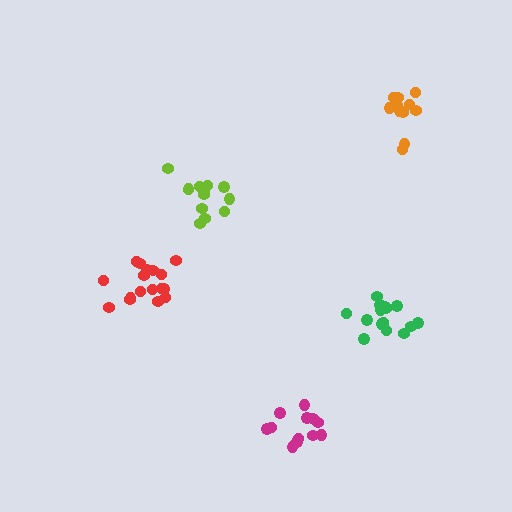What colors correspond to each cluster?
The clusters are colored: red, green, lime, orange, magenta.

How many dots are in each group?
Group 1: 17 dots, Group 2: 15 dots, Group 3: 14 dots, Group 4: 14 dots, Group 5: 13 dots (73 total).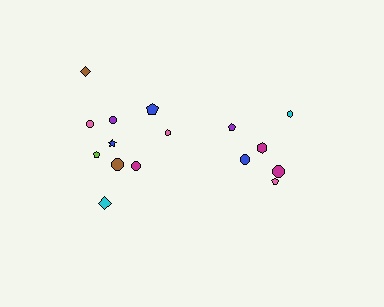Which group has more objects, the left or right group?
The left group.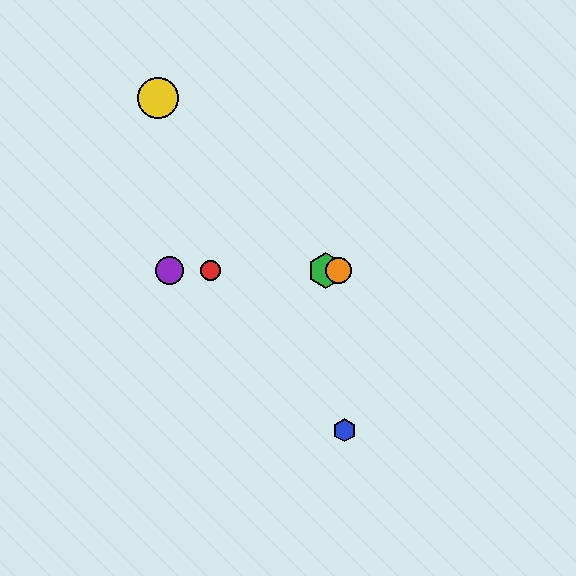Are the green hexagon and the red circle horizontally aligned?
Yes, both are at y≈271.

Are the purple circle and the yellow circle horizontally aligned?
No, the purple circle is at y≈271 and the yellow circle is at y≈98.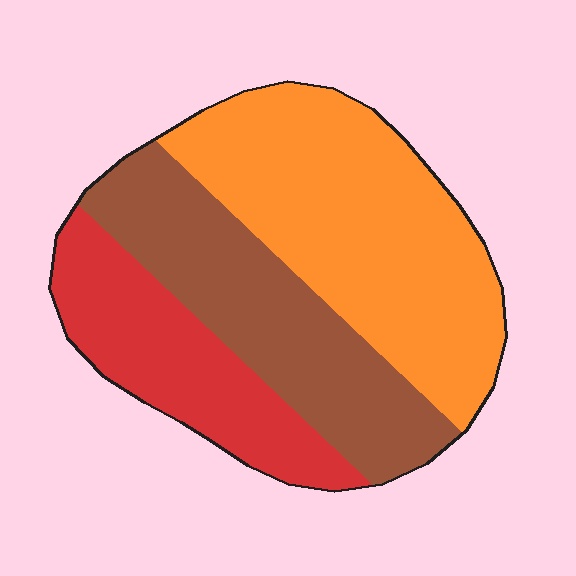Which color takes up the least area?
Red, at roughly 25%.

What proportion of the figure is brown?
Brown takes up about one third (1/3) of the figure.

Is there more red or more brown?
Brown.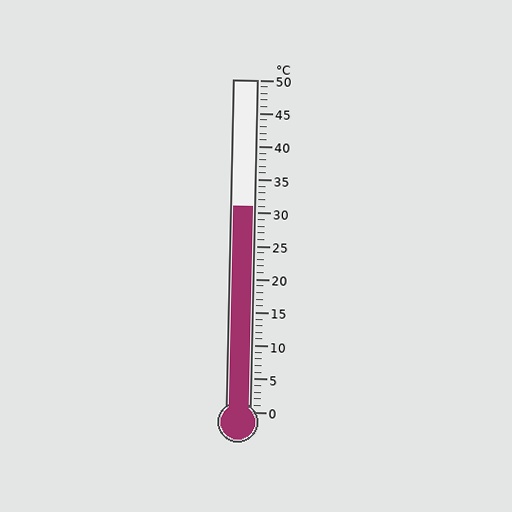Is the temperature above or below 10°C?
The temperature is above 10°C.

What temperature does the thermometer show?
The thermometer shows approximately 31°C.